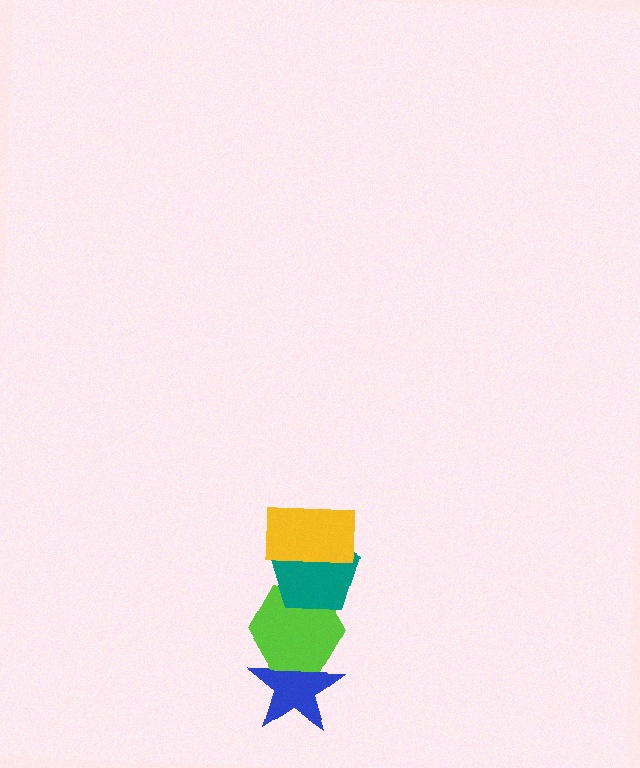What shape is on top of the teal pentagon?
The yellow rectangle is on top of the teal pentagon.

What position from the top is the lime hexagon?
The lime hexagon is 3rd from the top.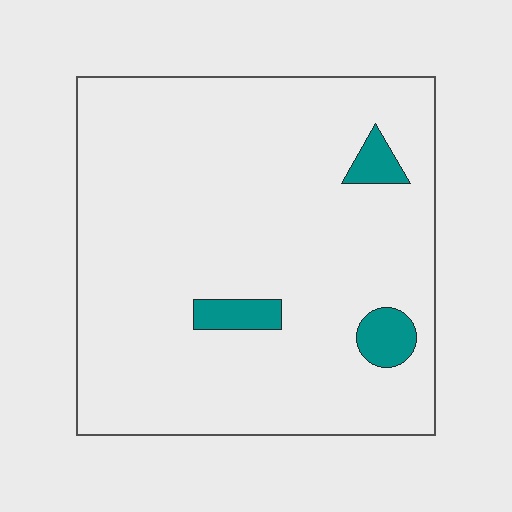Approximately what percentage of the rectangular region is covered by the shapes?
Approximately 5%.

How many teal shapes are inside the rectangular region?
3.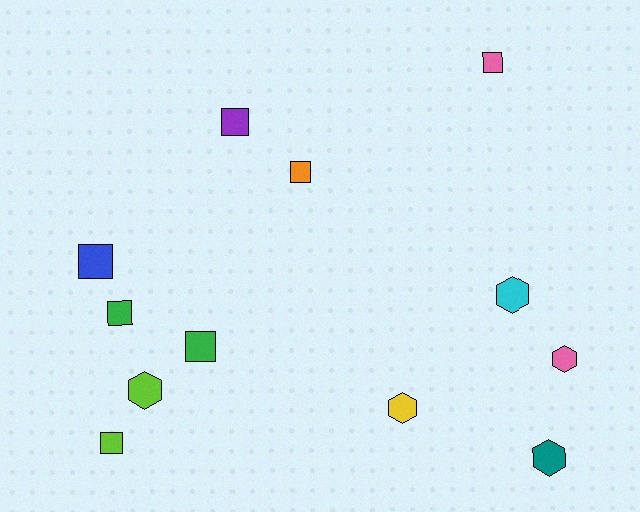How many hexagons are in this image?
There are 5 hexagons.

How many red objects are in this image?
There are no red objects.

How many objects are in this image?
There are 12 objects.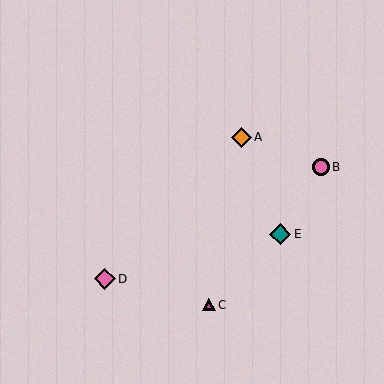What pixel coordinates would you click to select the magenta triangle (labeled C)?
Click at (209, 305) to select the magenta triangle C.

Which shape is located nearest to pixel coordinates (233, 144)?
The orange diamond (labeled A) at (241, 137) is nearest to that location.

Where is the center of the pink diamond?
The center of the pink diamond is at (105, 279).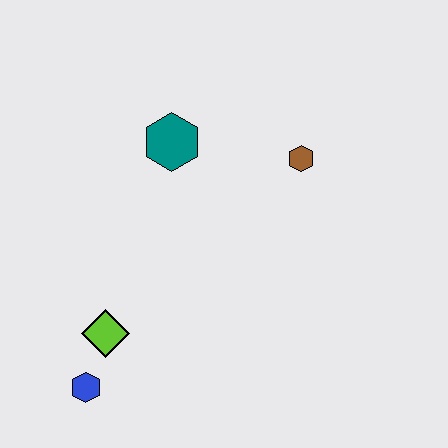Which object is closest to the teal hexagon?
The brown hexagon is closest to the teal hexagon.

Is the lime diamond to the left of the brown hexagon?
Yes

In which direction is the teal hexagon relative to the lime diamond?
The teal hexagon is above the lime diamond.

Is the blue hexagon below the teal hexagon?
Yes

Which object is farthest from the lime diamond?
The brown hexagon is farthest from the lime diamond.